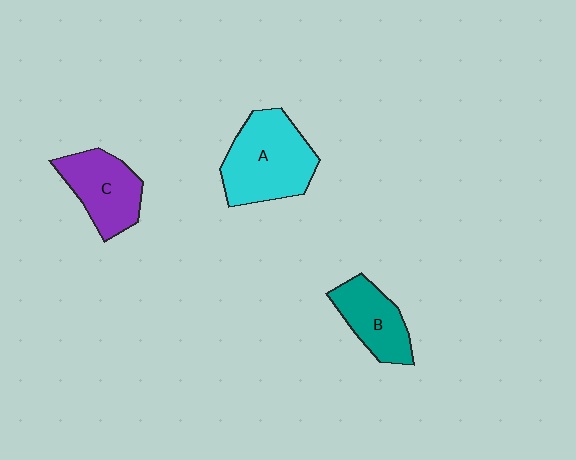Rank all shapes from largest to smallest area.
From largest to smallest: A (cyan), C (purple), B (teal).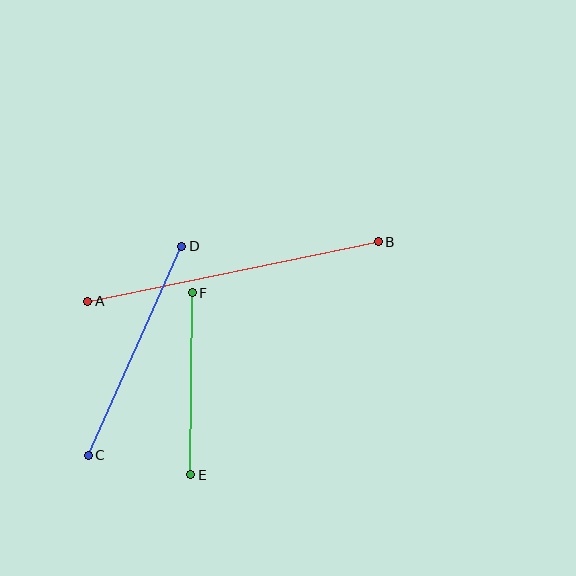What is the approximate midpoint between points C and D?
The midpoint is at approximately (135, 351) pixels.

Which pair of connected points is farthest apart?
Points A and B are farthest apart.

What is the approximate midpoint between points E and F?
The midpoint is at approximately (192, 384) pixels.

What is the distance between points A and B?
The distance is approximately 296 pixels.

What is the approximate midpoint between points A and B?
The midpoint is at approximately (233, 271) pixels.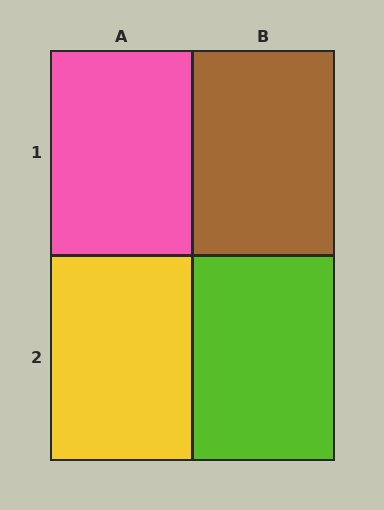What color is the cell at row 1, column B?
Brown.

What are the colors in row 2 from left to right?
Yellow, lime.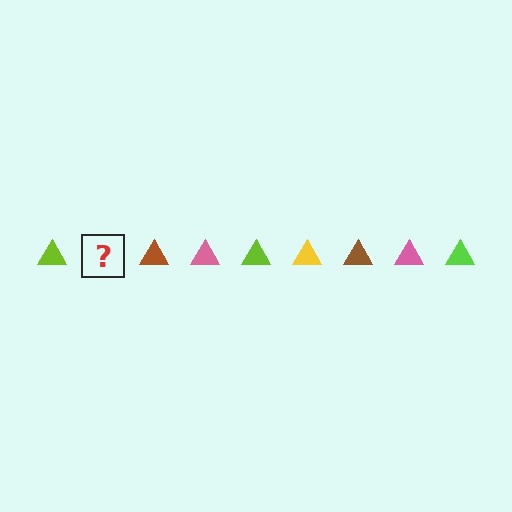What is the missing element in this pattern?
The missing element is a yellow triangle.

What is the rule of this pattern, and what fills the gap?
The rule is that the pattern cycles through lime, yellow, brown, pink triangles. The gap should be filled with a yellow triangle.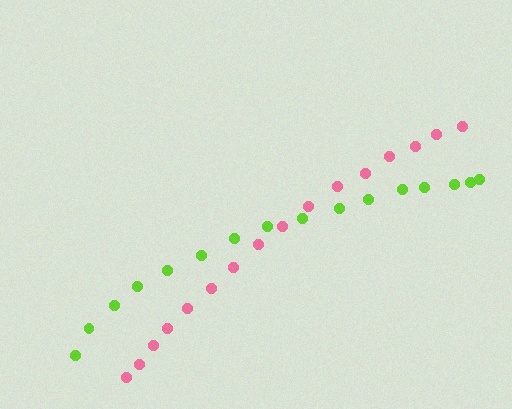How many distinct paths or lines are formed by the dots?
There are 2 distinct paths.